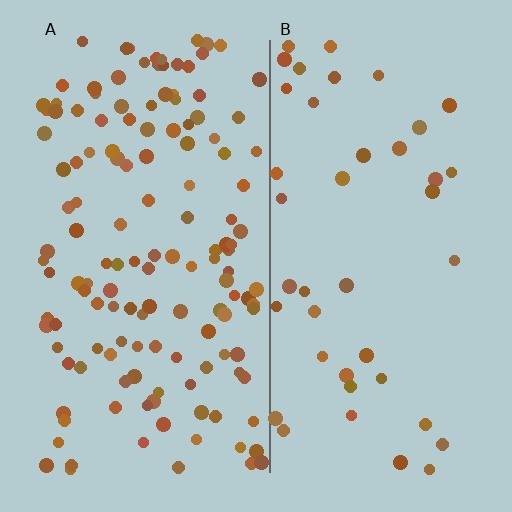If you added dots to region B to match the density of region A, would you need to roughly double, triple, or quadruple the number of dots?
Approximately triple.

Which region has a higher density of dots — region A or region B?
A (the left).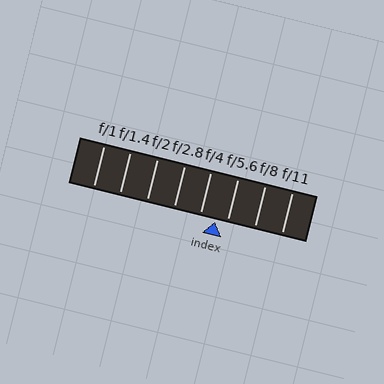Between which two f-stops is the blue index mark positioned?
The index mark is between f/4 and f/5.6.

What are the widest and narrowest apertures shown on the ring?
The widest aperture shown is f/1 and the narrowest is f/11.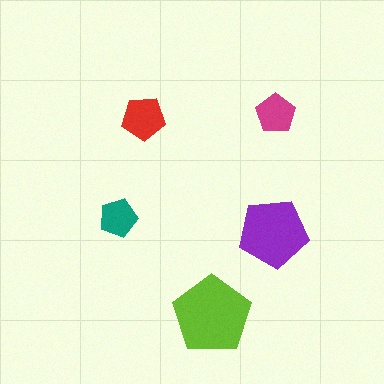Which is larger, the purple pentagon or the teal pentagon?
The purple one.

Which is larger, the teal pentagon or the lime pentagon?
The lime one.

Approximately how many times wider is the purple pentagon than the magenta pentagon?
About 1.5 times wider.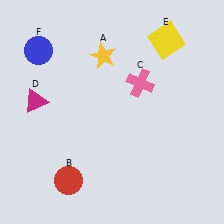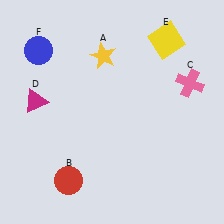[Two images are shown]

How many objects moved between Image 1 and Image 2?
1 object moved between the two images.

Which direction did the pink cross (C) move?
The pink cross (C) moved right.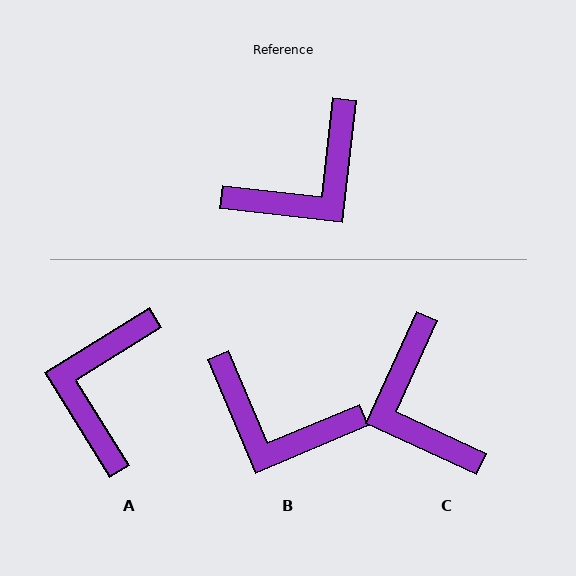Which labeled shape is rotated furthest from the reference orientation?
A, about 142 degrees away.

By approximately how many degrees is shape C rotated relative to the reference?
Approximately 108 degrees clockwise.